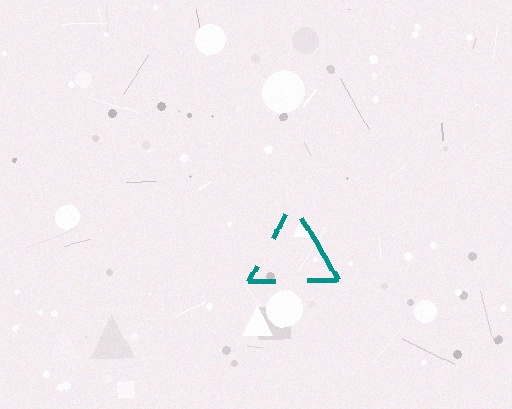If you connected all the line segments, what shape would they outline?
They would outline a triangle.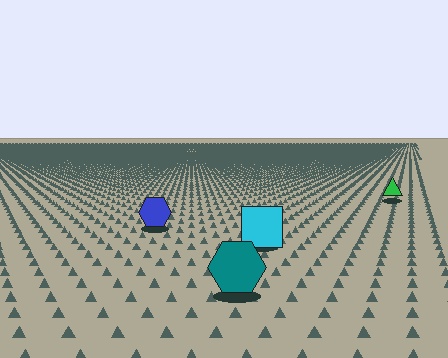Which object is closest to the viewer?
The teal hexagon is closest. The texture marks near it are larger and more spread out.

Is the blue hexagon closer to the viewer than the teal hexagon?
No. The teal hexagon is closer — you can tell from the texture gradient: the ground texture is coarser near it.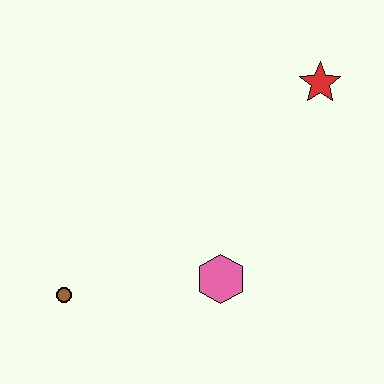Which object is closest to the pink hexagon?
The brown circle is closest to the pink hexagon.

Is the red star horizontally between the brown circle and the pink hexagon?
No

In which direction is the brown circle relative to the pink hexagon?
The brown circle is to the left of the pink hexagon.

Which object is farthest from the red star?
The brown circle is farthest from the red star.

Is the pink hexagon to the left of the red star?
Yes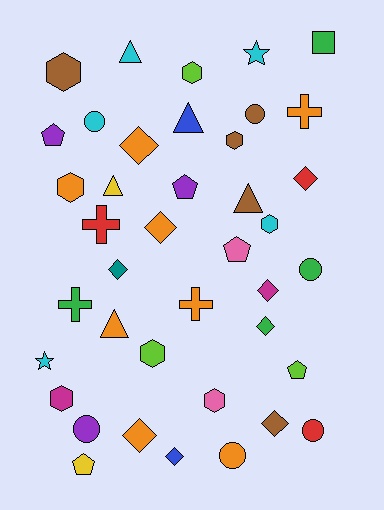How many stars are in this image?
There are 2 stars.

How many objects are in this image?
There are 40 objects.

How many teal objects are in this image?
There is 1 teal object.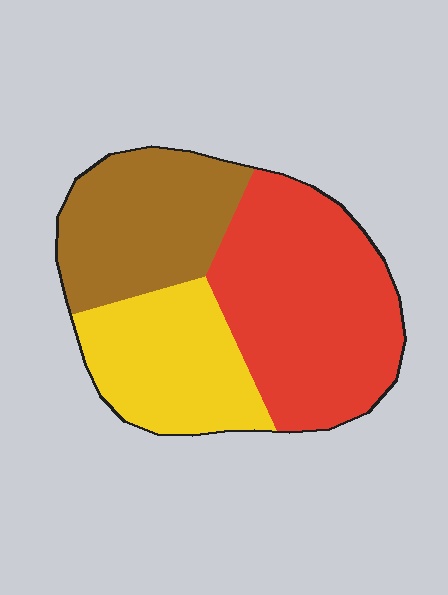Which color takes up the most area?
Red, at roughly 45%.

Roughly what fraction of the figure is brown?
Brown covers 29% of the figure.